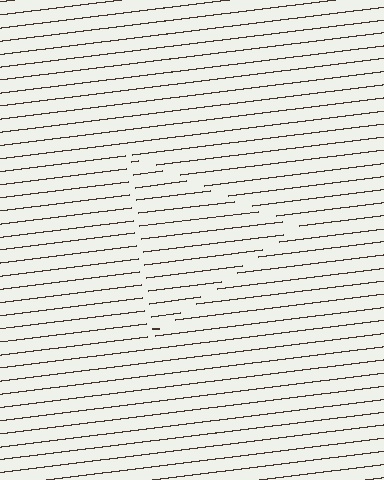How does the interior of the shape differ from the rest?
The interior of the shape contains the same grating, shifted by half a period — the contour is defined by the phase discontinuity where line-ends from the inner and outer gratings abut.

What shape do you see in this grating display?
An illusory triangle. The interior of the shape contains the same grating, shifted by half a period — the contour is defined by the phase discontinuity where line-ends from the inner and outer gratings abut.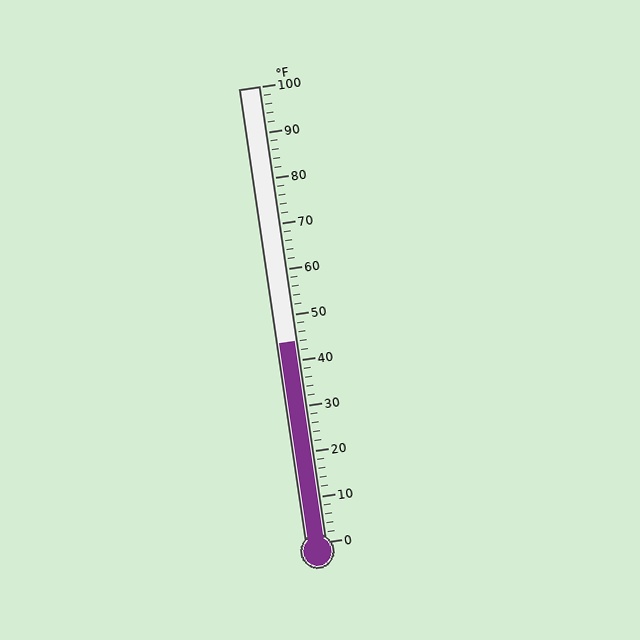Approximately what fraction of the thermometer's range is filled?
The thermometer is filled to approximately 45% of its range.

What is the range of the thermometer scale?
The thermometer scale ranges from 0°F to 100°F.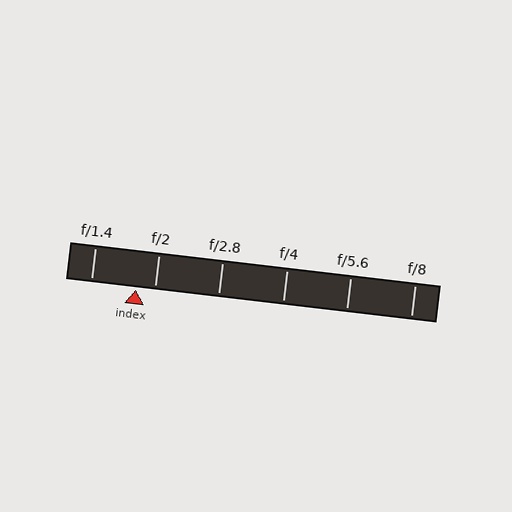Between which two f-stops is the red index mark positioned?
The index mark is between f/1.4 and f/2.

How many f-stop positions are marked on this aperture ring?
There are 6 f-stop positions marked.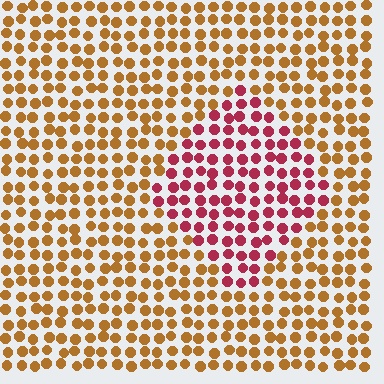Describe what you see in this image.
The image is filled with small brown elements in a uniform arrangement. A diamond-shaped region is visible where the elements are tinted to a slightly different hue, forming a subtle color boundary.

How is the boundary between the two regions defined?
The boundary is defined purely by a slight shift in hue (about 50 degrees). Spacing, size, and orientation are identical on both sides.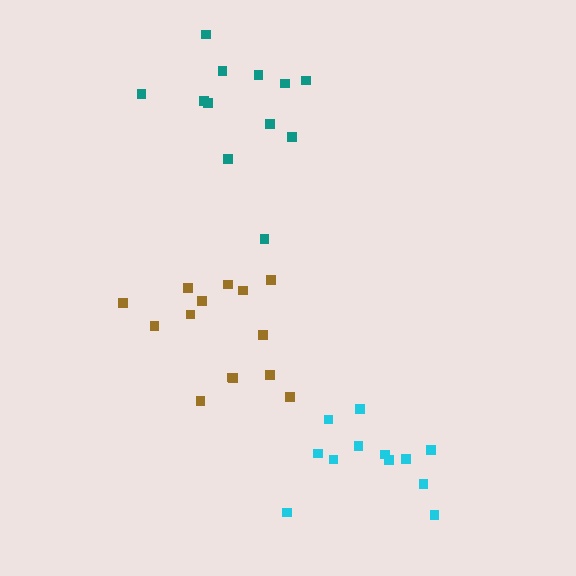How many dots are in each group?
Group 1: 12 dots, Group 2: 12 dots, Group 3: 14 dots (38 total).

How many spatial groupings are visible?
There are 3 spatial groupings.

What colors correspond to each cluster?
The clusters are colored: cyan, teal, brown.